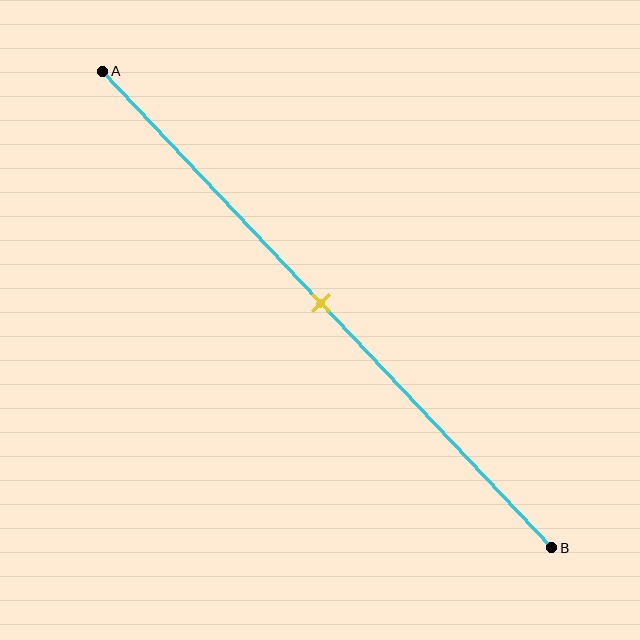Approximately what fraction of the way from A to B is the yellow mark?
The yellow mark is approximately 50% of the way from A to B.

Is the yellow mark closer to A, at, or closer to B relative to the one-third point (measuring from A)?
The yellow mark is closer to point B than the one-third point of segment AB.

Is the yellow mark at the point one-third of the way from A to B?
No, the mark is at about 50% from A, not at the 33% one-third point.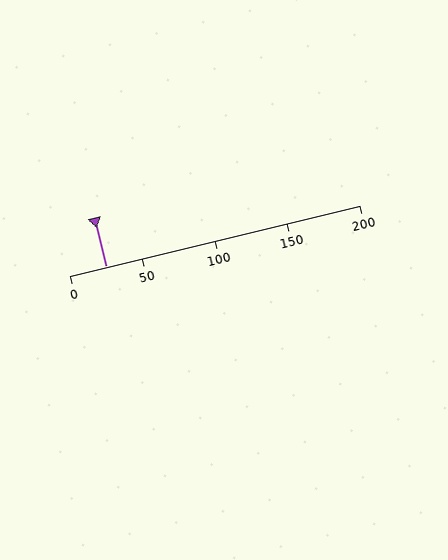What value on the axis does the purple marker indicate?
The marker indicates approximately 25.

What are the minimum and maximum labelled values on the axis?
The axis runs from 0 to 200.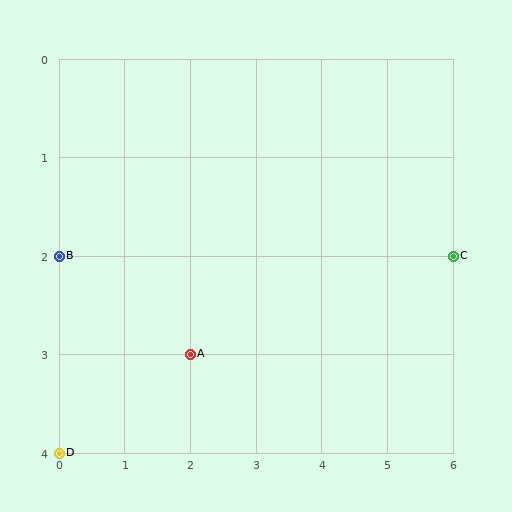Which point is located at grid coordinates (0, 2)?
Point B is at (0, 2).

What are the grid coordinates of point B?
Point B is at grid coordinates (0, 2).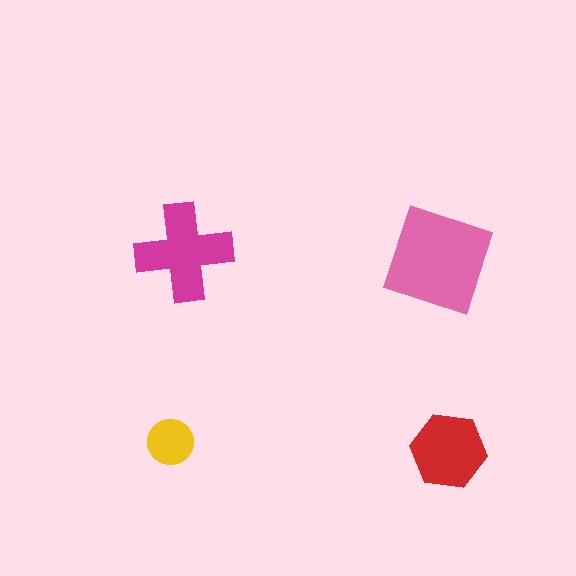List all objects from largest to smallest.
The pink diamond, the magenta cross, the red hexagon, the yellow circle.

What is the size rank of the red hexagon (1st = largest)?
3rd.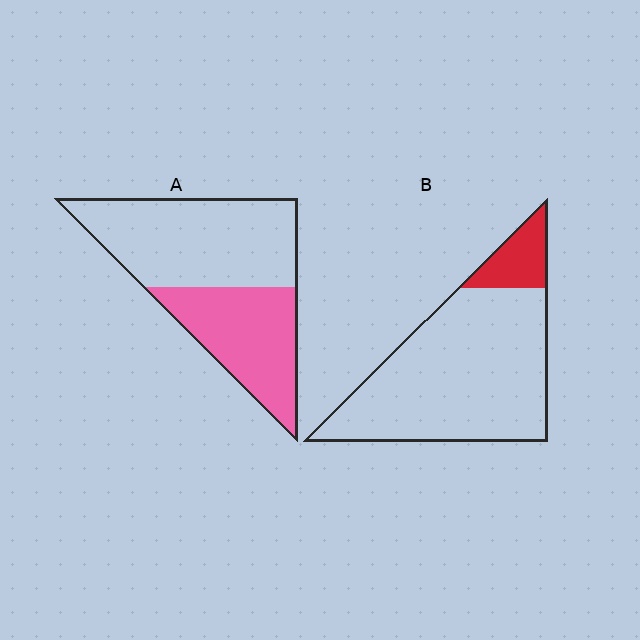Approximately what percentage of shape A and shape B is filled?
A is approximately 40% and B is approximately 15%.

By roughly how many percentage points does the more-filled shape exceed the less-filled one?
By roughly 25 percentage points (A over B).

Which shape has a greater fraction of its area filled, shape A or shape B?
Shape A.